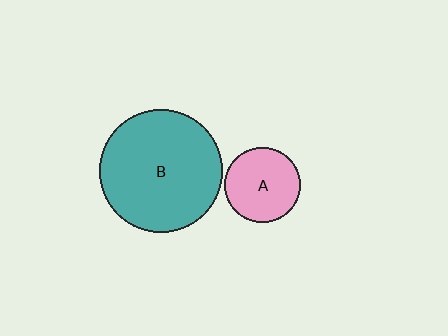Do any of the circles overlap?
No, none of the circles overlap.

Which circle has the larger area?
Circle B (teal).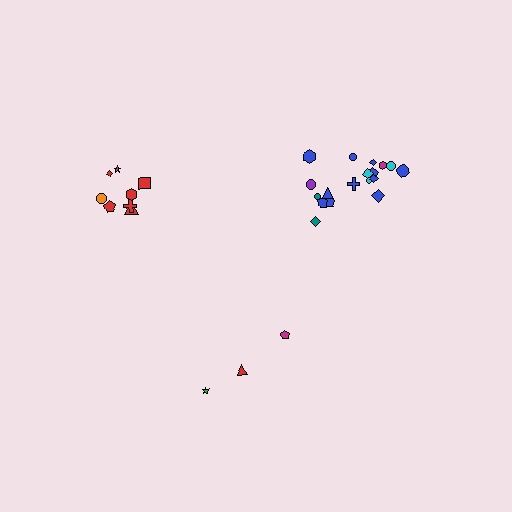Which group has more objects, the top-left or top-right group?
The top-right group.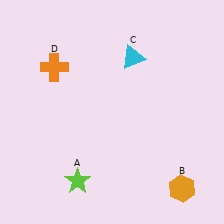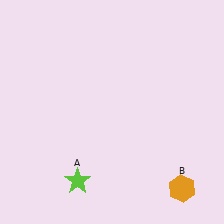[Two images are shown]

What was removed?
The cyan triangle (C), the orange cross (D) were removed in Image 2.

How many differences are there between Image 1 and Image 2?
There are 2 differences between the two images.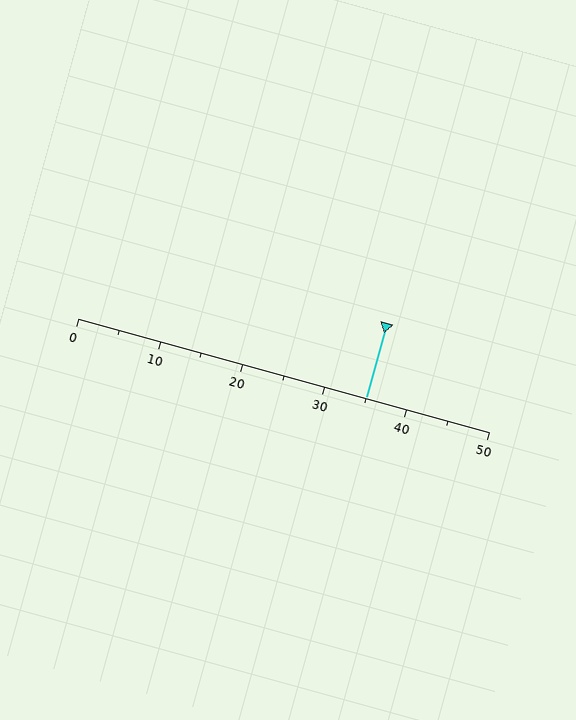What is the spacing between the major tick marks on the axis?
The major ticks are spaced 10 apart.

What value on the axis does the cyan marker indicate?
The marker indicates approximately 35.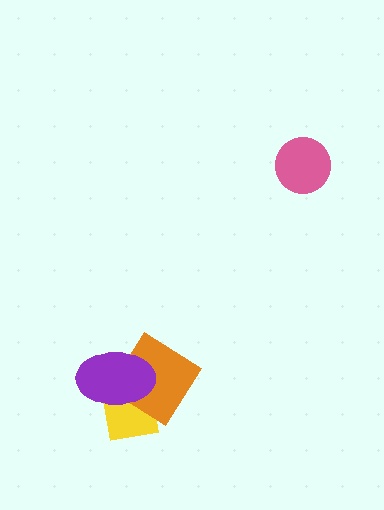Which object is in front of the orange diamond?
The purple ellipse is in front of the orange diamond.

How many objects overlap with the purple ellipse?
2 objects overlap with the purple ellipse.